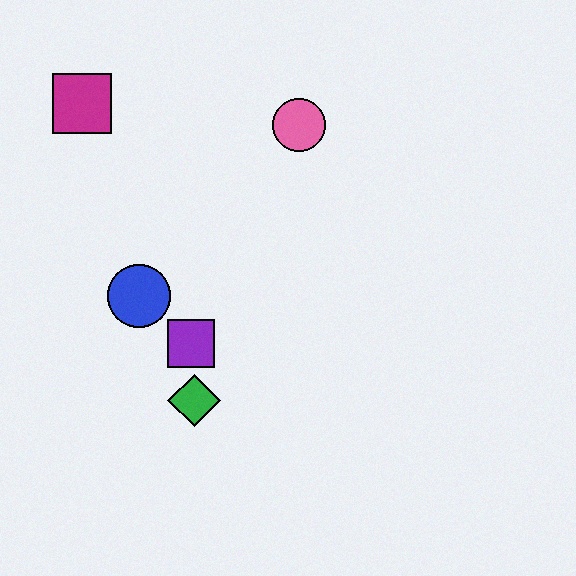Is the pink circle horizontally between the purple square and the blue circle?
No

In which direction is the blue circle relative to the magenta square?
The blue circle is below the magenta square.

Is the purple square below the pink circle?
Yes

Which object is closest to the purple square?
The green diamond is closest to the purple square.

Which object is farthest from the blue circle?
The pink circle is farthest from the blue circle.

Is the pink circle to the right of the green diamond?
Yes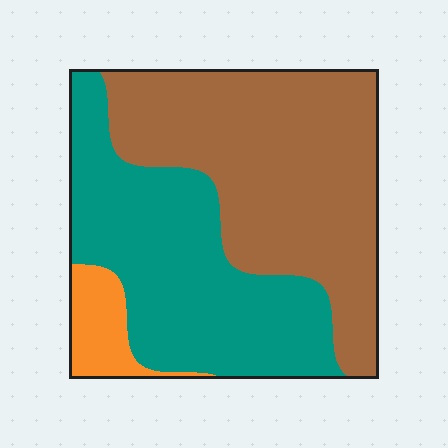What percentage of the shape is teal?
Teal takes up about two fifths (2/5) of the shape.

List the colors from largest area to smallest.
From largest to smallest: brown, teal, orange.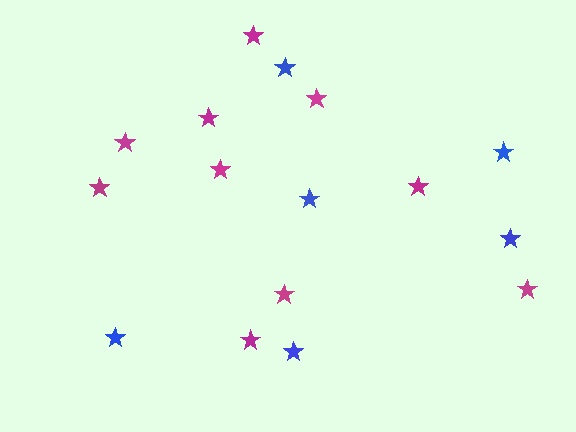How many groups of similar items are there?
There are 2 groups: one group of magenta stars (10) and one group of blue stars (6).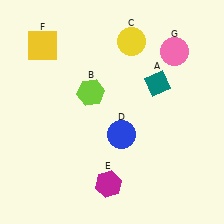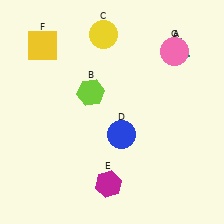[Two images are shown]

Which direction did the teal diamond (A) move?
The teal diamond (A) moved up.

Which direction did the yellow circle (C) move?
The yellow circle (C) moved left.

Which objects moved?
The objects that moved are: the teal diamond (A), the yellow circle (C).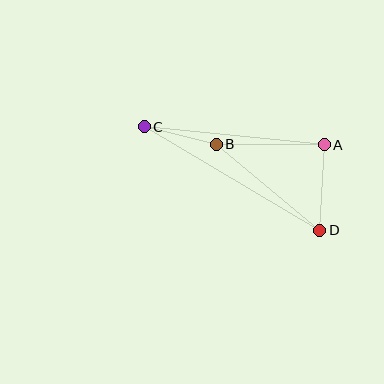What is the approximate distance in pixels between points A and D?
The distance between A and D is approximately 86 pixels.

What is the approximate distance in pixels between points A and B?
The distance between A and B is approximately 108 pixels.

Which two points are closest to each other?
Points B and C are closest to each other.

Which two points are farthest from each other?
Points C and D are farthest from each other.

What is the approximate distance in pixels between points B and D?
The distance between B and D is approximately 134 pixels.